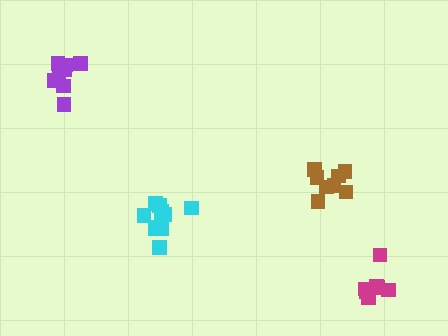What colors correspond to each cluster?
The clusters are colored: magenta, brown, purple, cyan.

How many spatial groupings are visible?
There are 4 spatial groupings.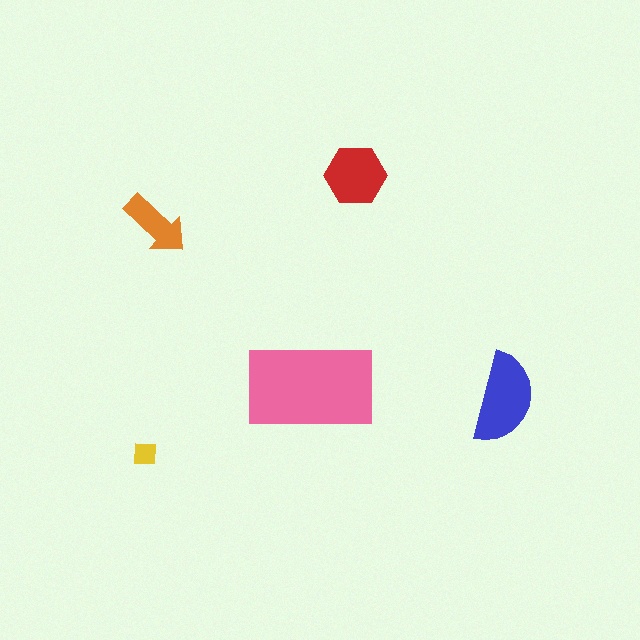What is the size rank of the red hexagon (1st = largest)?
3rd.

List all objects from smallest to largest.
The yellow square, the orange arrow, the red hexagon, the blue semicircle, the pink rectangle.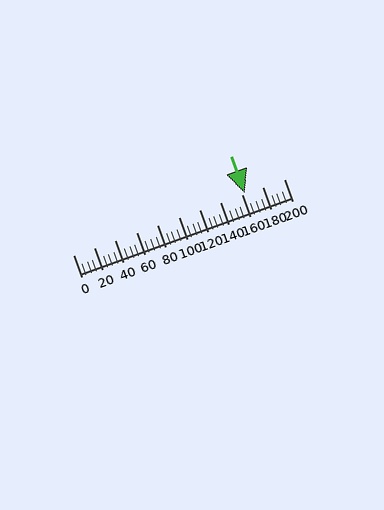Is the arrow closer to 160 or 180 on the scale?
The arrow is closer to 160.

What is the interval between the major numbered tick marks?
The major tick marks are spaced 20 units apart.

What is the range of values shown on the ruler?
The ruler shows values from 0 to 200.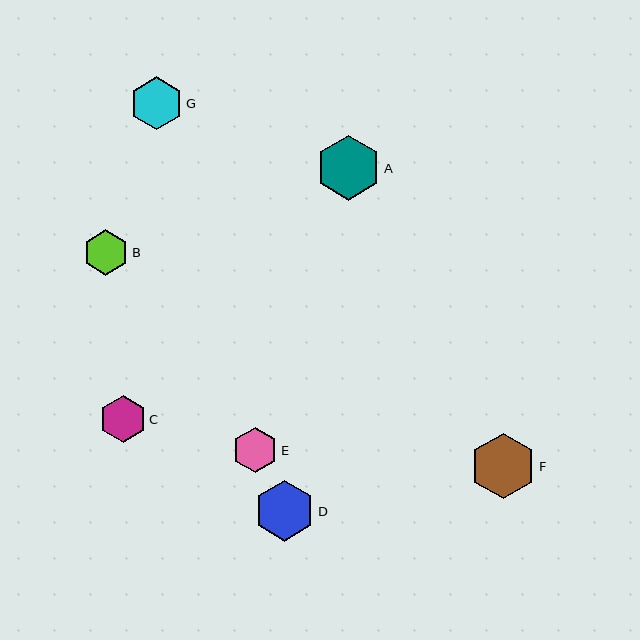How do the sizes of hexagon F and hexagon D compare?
Hexagon F and hexagon D are approximately the same size.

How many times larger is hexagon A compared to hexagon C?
Hexagon A is approximately 1.4 times the size of hexagon C.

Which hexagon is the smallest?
Hexagon E is the smallest with a size of approximately 45 pixels.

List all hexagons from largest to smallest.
From largest to smallest: F, A, D, G, C, B, E.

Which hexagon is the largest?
Hexagon F is the largest with a size of approximately 65 pixels.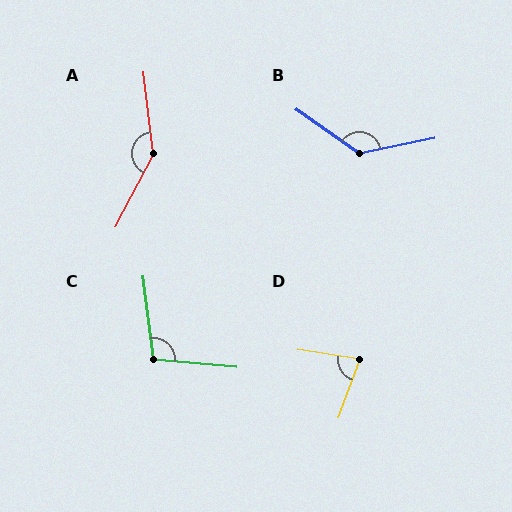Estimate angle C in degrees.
Approximately 103 degrees.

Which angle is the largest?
A, at approximately 146 degrees.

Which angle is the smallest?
D, at approximately 79 degrees.